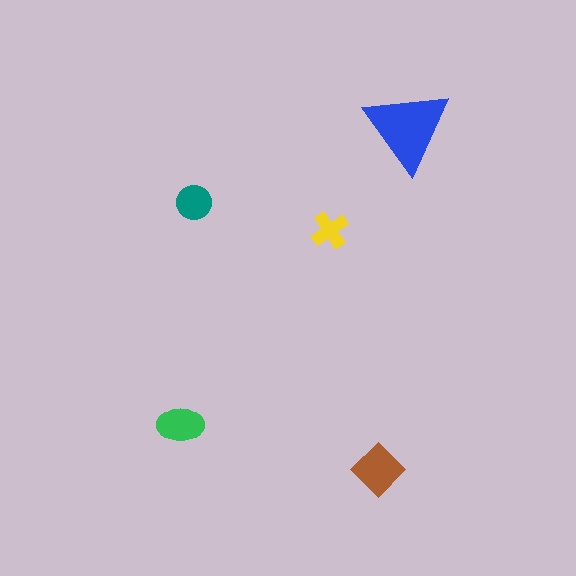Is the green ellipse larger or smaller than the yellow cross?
Larger.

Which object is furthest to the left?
The green ellipse is leftmost.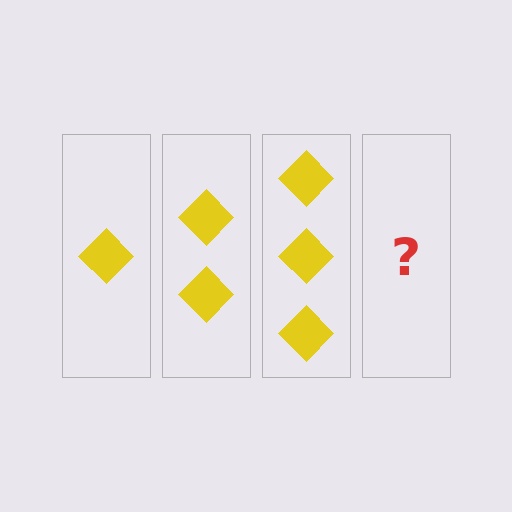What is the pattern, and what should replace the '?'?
The pattern is that each step adds one more diamond. The '?' should be 4 diamonds.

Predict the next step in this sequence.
The next step is 4 diamonds.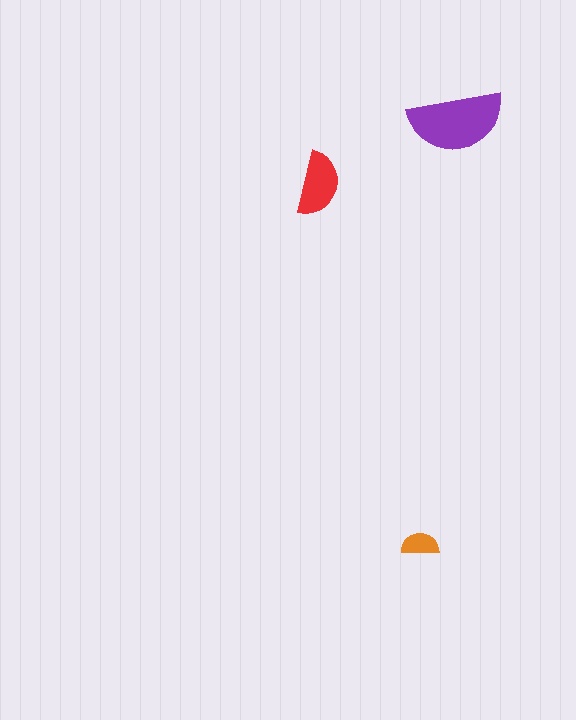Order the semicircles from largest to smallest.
the purple one, the red one, the orange one.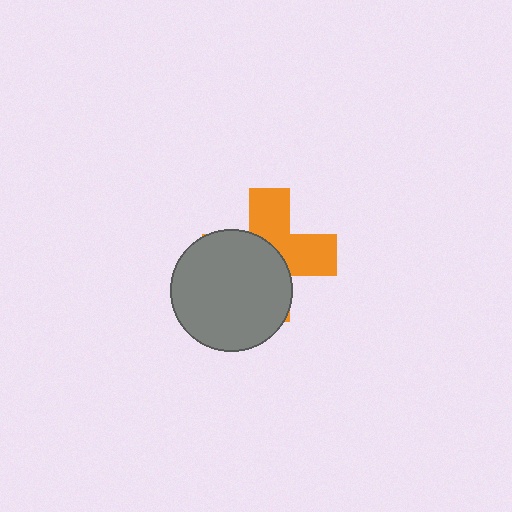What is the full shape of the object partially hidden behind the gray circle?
The partially hidden object is an orange cross.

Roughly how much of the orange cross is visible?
About half of it is visible (roughly 46%).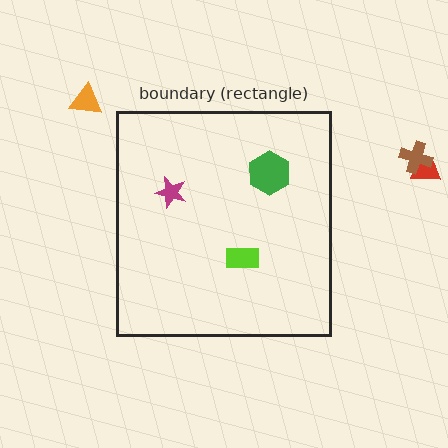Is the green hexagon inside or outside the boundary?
Inside.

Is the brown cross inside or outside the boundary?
Outside.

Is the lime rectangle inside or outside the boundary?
Inside.